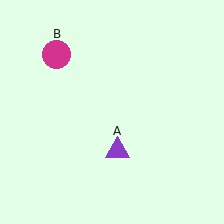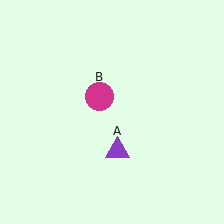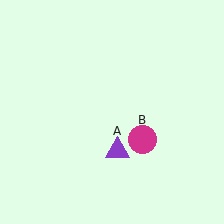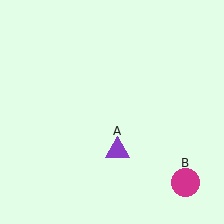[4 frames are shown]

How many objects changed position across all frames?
1 object changed position: magenta circle (object B).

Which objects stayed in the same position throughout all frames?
Purple triangle (object A) remained stationary.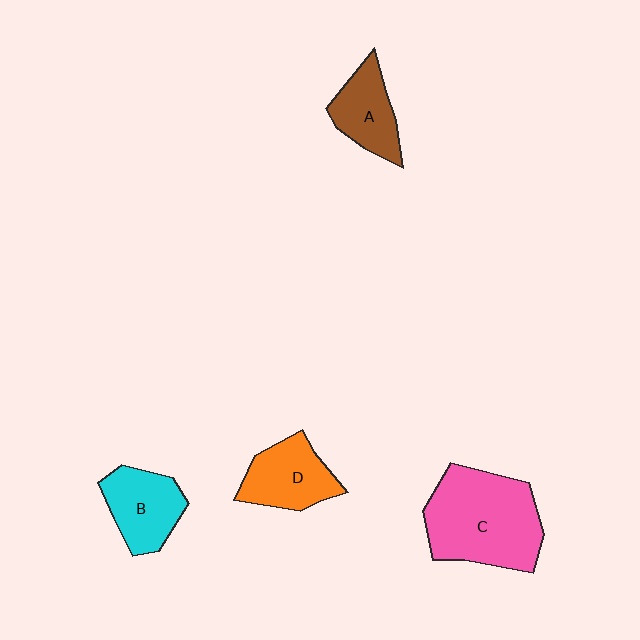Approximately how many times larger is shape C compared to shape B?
Approximately 1.9 times.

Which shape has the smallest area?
Shape A (brown).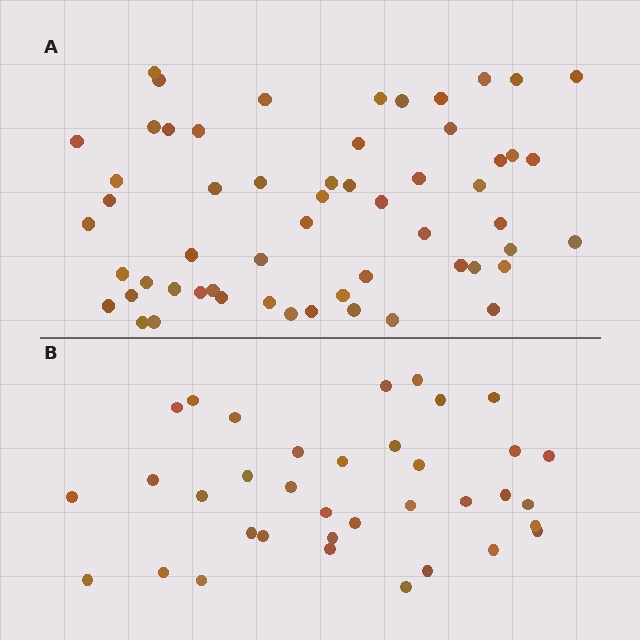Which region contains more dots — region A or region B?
Region A (the top region) has more dots.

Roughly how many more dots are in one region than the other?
Region A has approximately 20 more dots than region B.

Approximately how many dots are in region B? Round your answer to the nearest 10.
About 40 dots. (The exact count is 36, which rounds to 40.)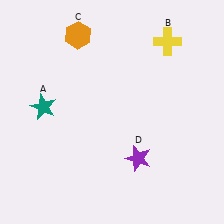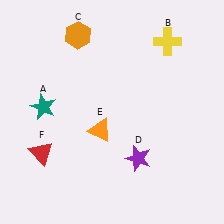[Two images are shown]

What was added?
An orange triangle (E), a red triangle (F) were added in Image 2.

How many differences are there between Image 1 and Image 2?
There are 2 differences between the two images.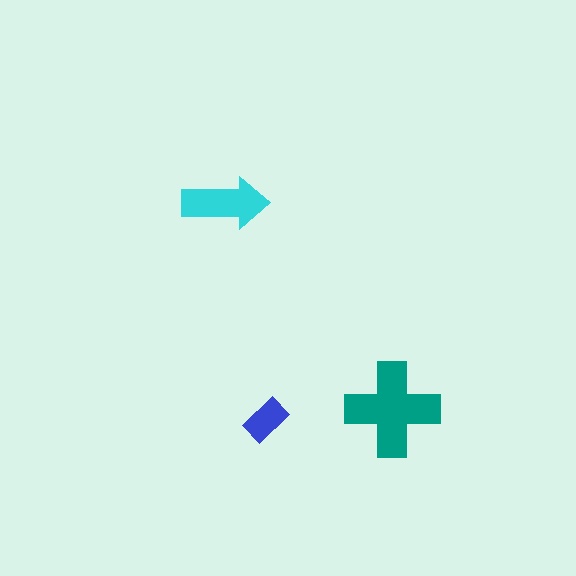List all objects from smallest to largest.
The blue rectangle, the cyan arrow, the teal cross.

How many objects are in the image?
There are 3 objects in the image.